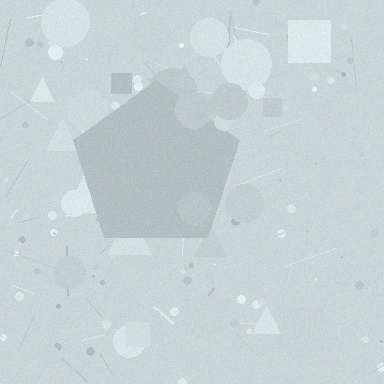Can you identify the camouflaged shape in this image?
The camouflaged shape is a pentagon.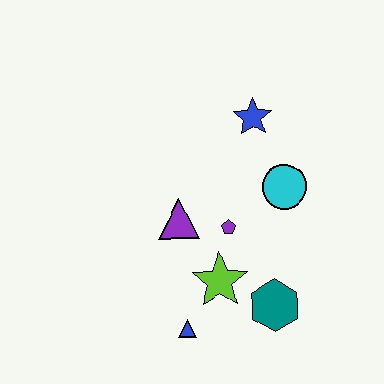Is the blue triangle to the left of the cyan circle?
Yes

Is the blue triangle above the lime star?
No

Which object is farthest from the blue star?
The blue triangle is farthest from the blue star.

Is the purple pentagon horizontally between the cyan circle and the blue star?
No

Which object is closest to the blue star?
The cyan circle is closest to the blue star.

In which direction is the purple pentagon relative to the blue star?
The purple pentagon is below the blue star.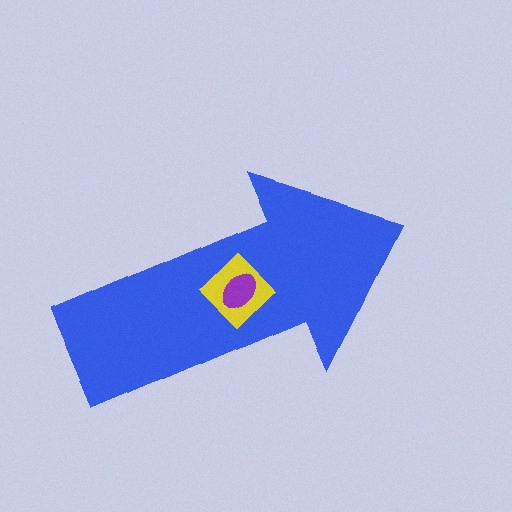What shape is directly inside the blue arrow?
The yellow diamond.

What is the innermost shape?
The purple ellipse.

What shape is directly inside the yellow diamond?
The purple ellipse.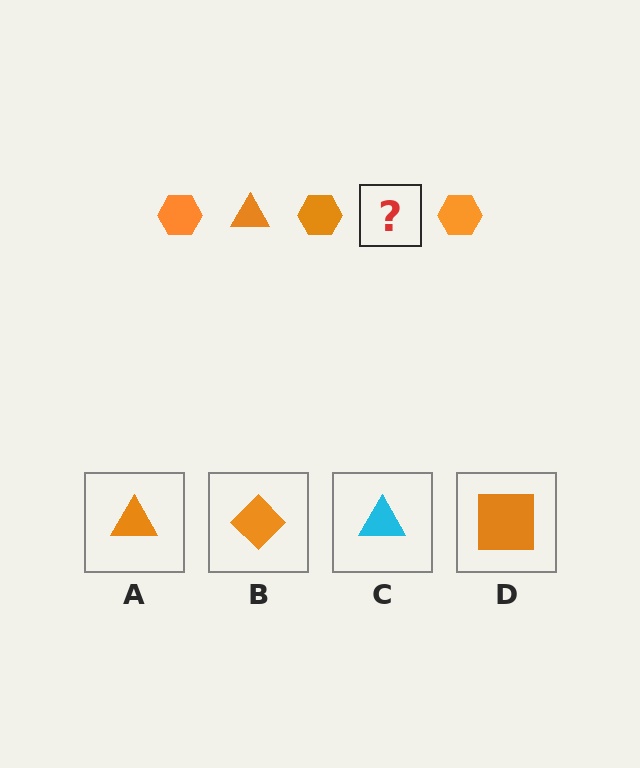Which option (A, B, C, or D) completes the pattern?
A.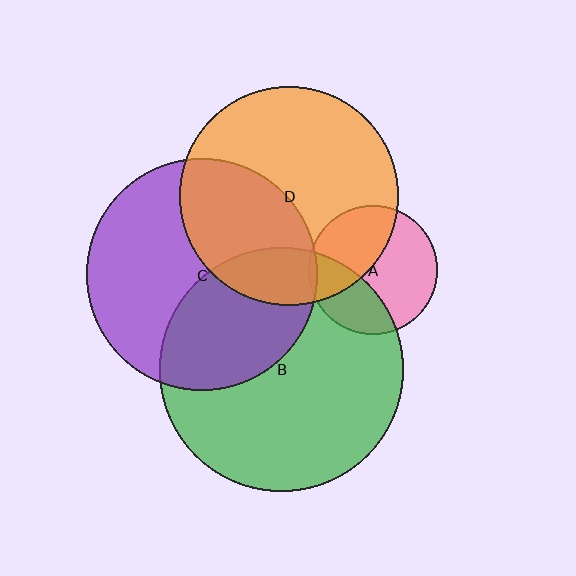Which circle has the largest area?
Circle B (green).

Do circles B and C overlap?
Yes.